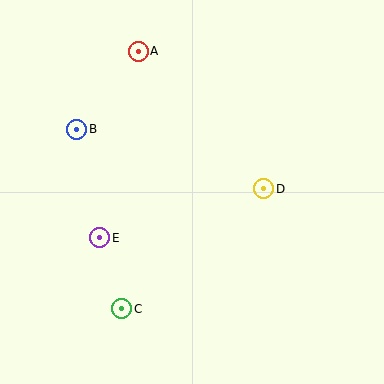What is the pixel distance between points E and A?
The distance between E and A is 190 pixels.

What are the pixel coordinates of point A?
Point A is at (138, 51).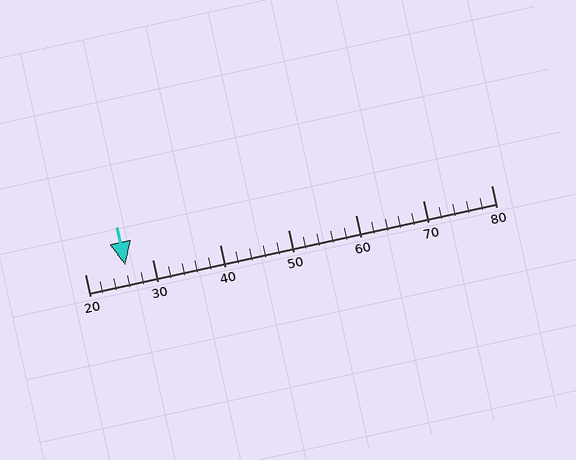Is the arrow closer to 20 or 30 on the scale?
The arrow is closer to 30.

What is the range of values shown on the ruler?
The ruler shows values from 20 to 80.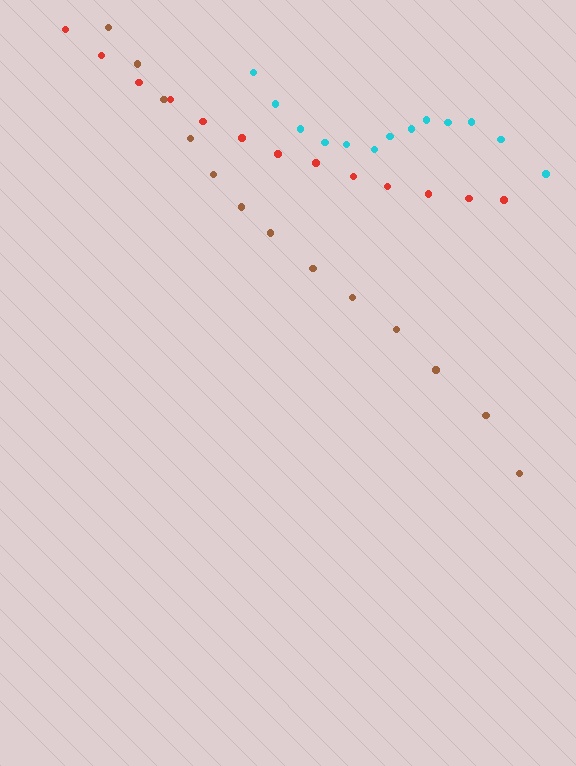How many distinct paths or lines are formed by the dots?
There are 3 distinct paths.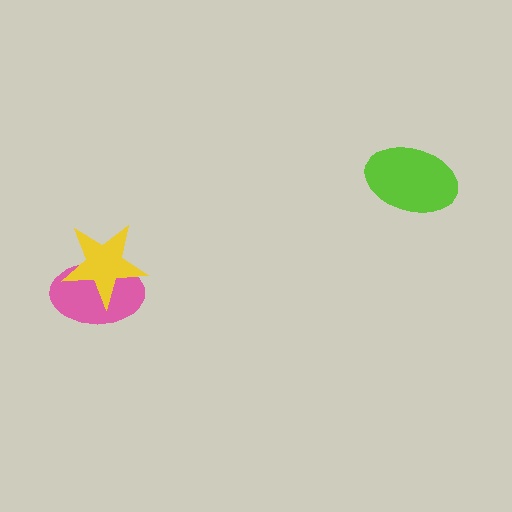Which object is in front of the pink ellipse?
The yellow star is in front of the pink ellipse.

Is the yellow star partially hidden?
No, no other shape covers it.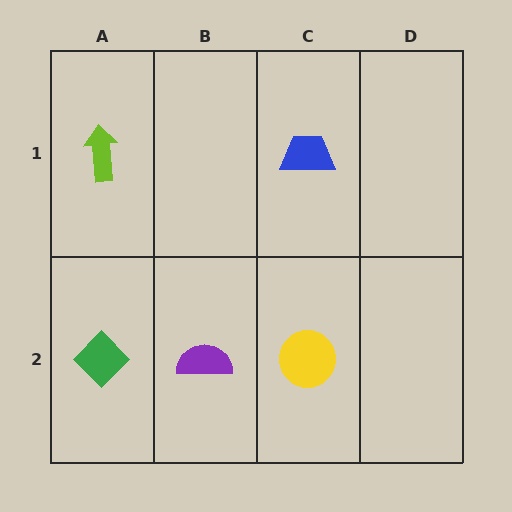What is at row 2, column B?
A purple semicircle.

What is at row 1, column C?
A blue trapezoid.